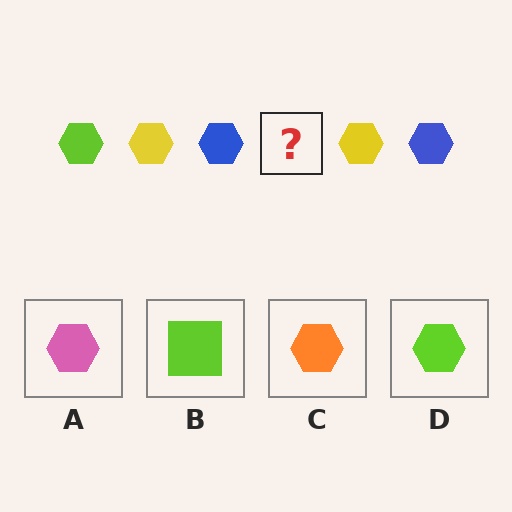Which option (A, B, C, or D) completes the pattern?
D.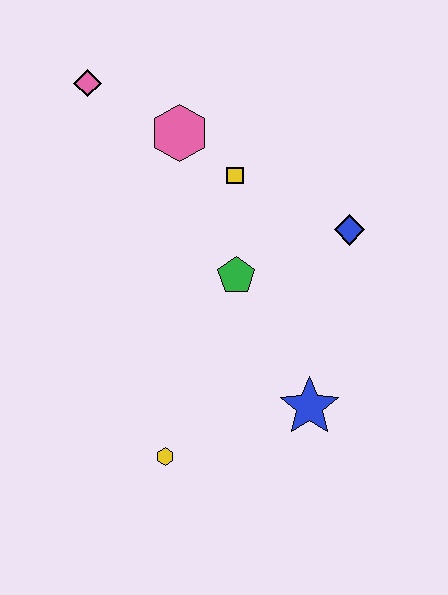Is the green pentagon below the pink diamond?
Yes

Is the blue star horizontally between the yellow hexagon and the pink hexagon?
No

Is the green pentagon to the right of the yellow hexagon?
Yes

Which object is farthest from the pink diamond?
The blue star is farthest from the pink diamond.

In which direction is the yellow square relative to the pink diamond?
The yellow square is to the right of the pink diamond.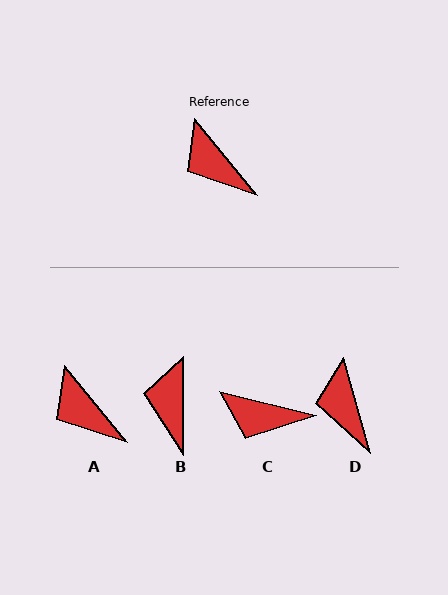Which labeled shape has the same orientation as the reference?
A.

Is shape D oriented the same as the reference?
No, it is off by about 23 degrees.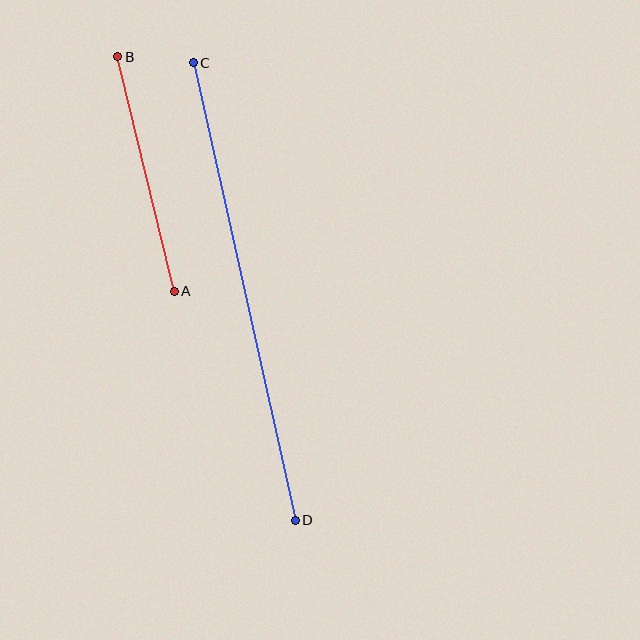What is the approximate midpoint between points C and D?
The midpoint is at approximately (244, 292) pixels.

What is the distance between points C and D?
The distance is approximately 469 pixels.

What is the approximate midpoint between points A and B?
The midpoint is at approximately (146, 174) pixels.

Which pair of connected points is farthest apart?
Points C and D are farthest apart.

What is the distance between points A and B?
The distance is approximately 241 pixels.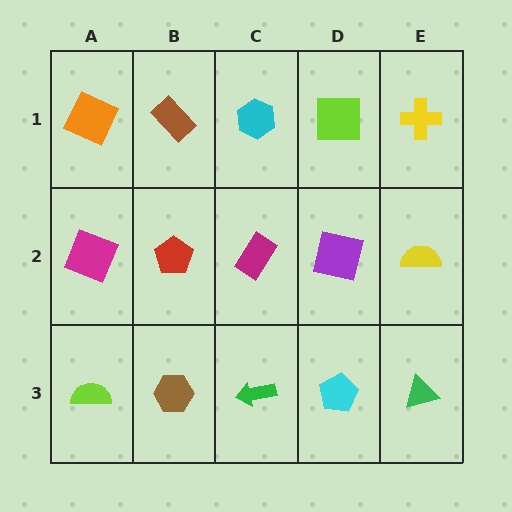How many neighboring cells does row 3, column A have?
2.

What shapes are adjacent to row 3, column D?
A purple square (row 2, column D), a green arrow (row 3, column C), a green triangle (row 3, column E).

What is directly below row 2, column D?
A cyan pentagon.